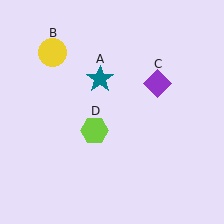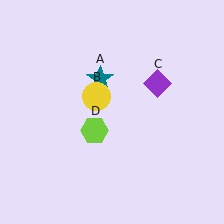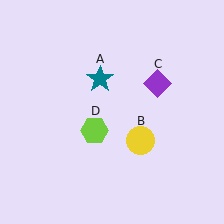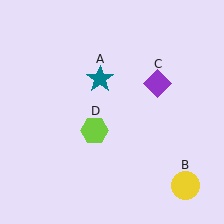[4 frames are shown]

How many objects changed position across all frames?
1 object changed position: yellow circle (object B).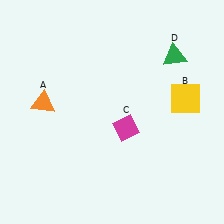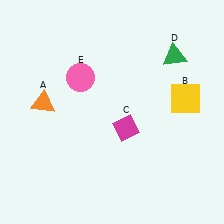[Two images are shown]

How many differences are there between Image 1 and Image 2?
There is 1 difference between the two images.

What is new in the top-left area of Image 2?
A pink circle (E) was added in the top-left area of Image 2.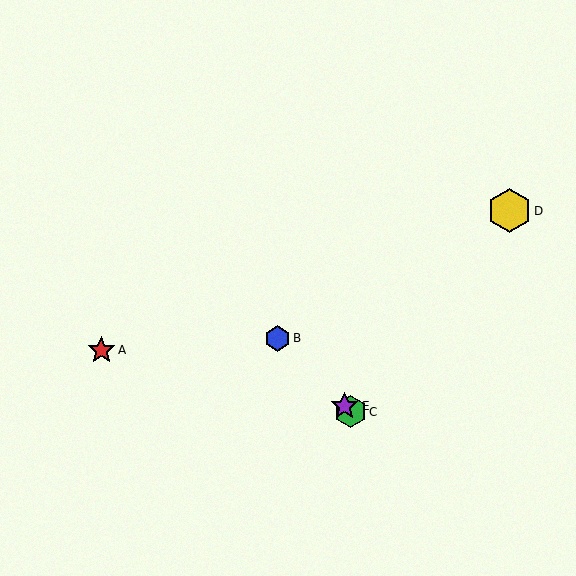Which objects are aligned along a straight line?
Objects B, C, E are aligned along a straight line.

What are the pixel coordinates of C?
Object C is at (350, 412).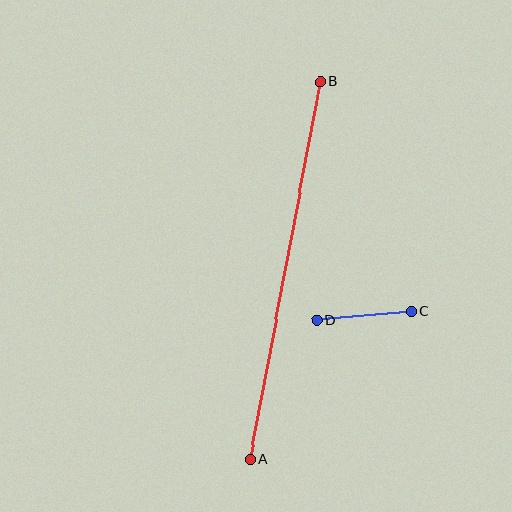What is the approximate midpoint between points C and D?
The midpoint is at approximately (364, 316) pixels.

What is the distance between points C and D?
The distance is approximately 95 pixels.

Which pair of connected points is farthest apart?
Points A and B are farthest apart.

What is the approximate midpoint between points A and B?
The midpoint is at approximately (285, 270) pixels.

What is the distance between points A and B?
The distance is approximately 384 pixels.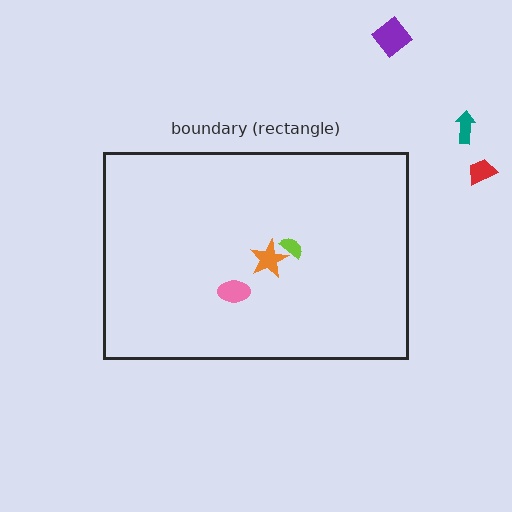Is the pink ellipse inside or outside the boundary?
Inside.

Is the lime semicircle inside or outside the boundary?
Inside.